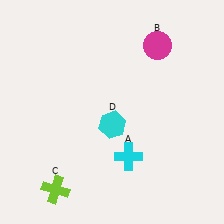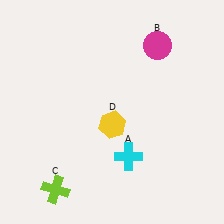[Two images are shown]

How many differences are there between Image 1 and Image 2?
There is 1 difference between the two images.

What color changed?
The hexagon (D) changed from cyan in Image 1 to yellow in Image 2.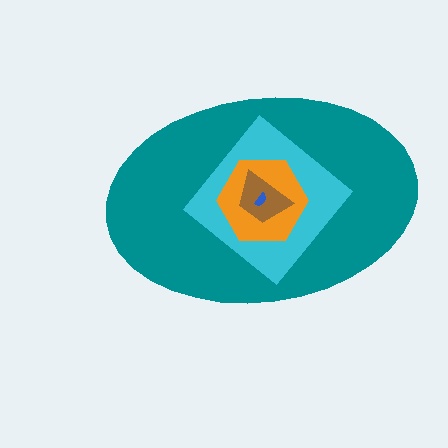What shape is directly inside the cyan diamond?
The orange hexagon.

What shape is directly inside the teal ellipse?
The cyan diamond.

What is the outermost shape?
The teal ellipse.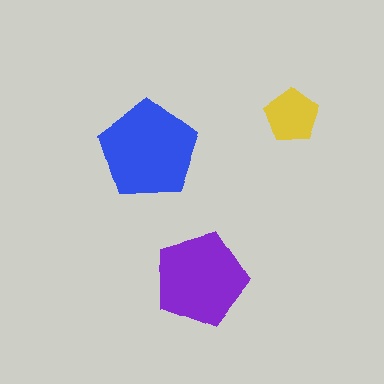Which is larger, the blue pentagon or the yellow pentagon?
The blue one.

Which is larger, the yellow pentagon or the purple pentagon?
The purple one.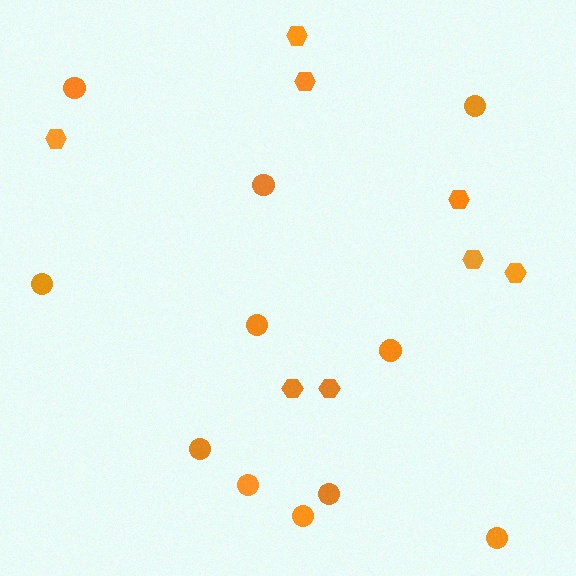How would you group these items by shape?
There are 2 groups: one group of circles (11) and one group of hexagons (8).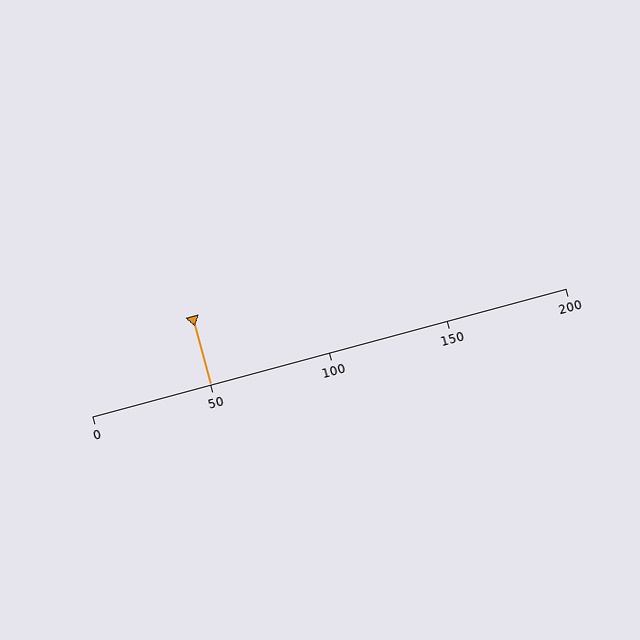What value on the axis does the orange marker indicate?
The marker indicates approximately 50.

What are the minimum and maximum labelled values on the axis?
The axis runs from 0 to 200.